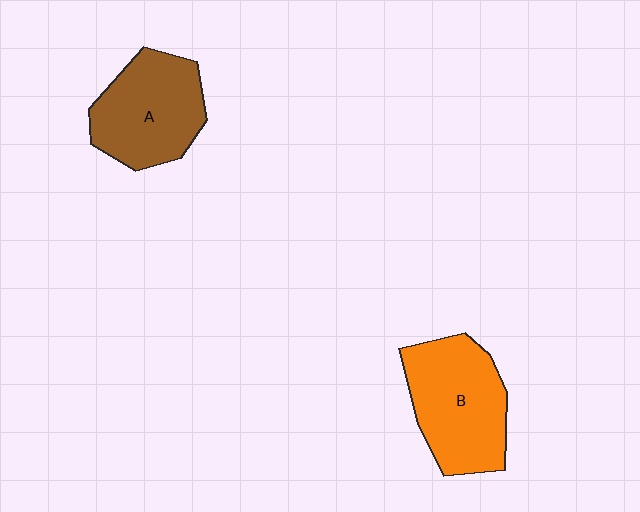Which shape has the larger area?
Shape B (orange).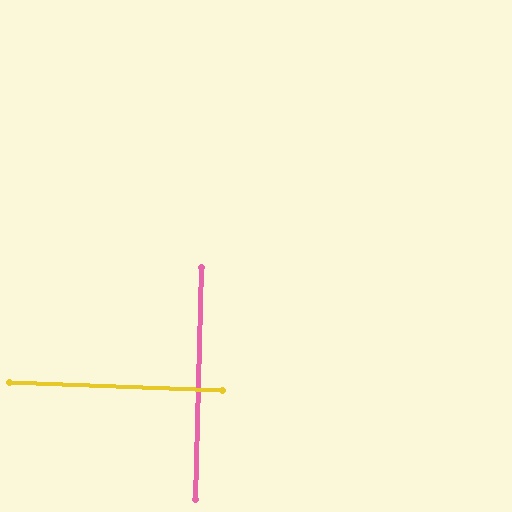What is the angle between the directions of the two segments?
Approximately 89 degrees.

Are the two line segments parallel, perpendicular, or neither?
Perpendicular — they meet at approximately 89°.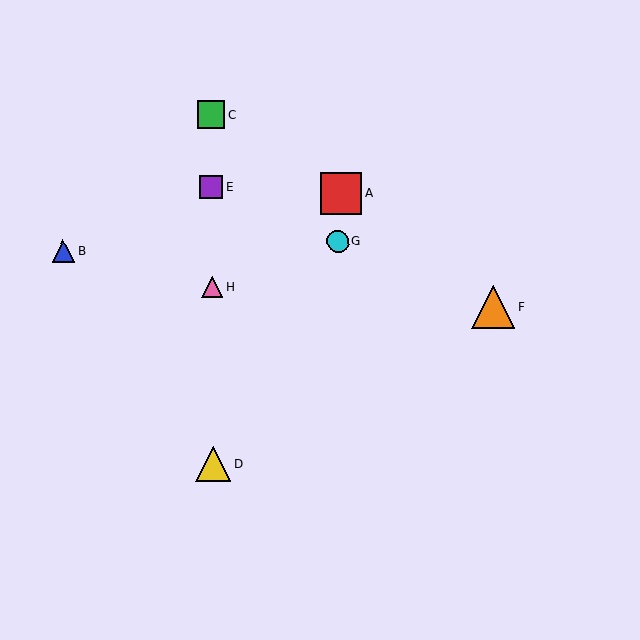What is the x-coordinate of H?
Object H is at x≈212.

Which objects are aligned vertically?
Objects C, D, E, H are aligned vertically.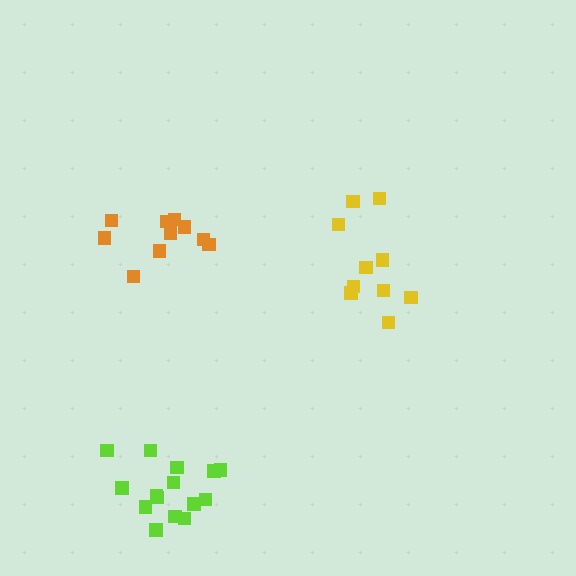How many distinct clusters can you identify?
There are 3 distinct clusters.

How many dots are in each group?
Group 1: 10 dots, Group 2: 15 dots, Group 3: 10 dots (35 total).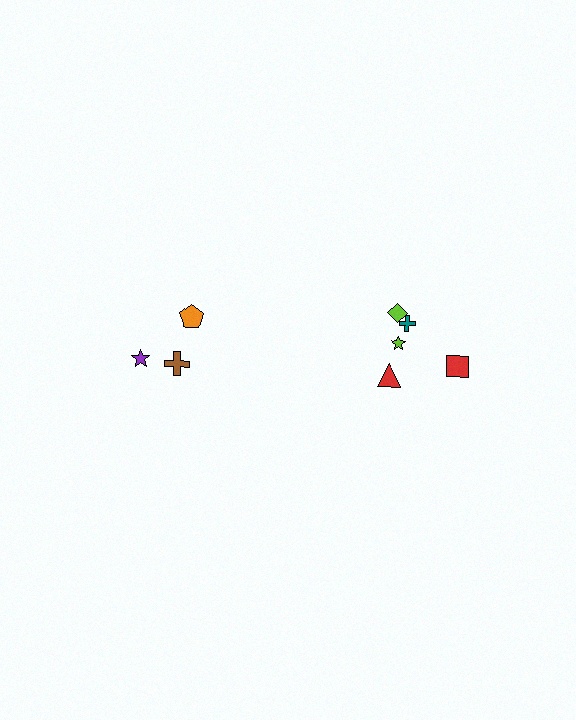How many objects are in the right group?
There are 5 objects.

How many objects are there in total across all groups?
There are 8 objects.